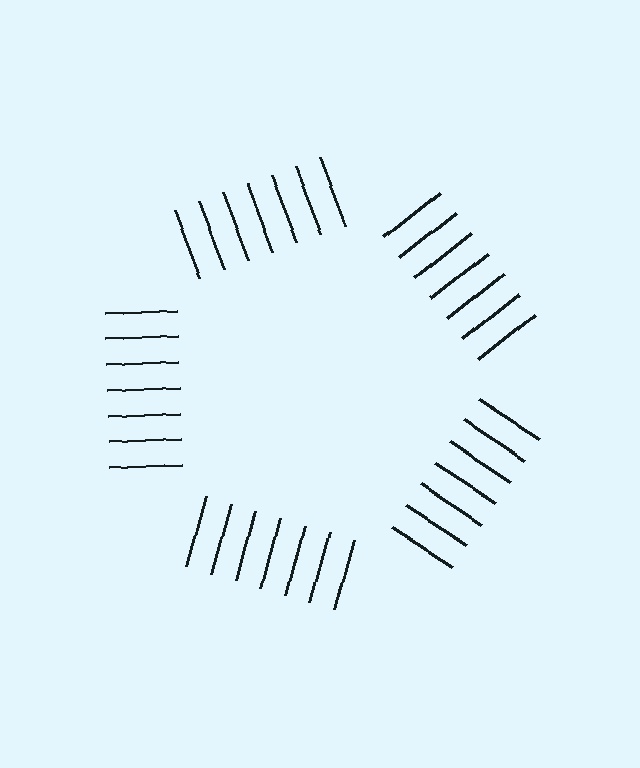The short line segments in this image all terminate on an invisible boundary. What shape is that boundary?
An illusory pentagon — the line segments terminate on its edges but no continuous stroke is drawn.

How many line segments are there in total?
35 — 7 along each of the 5 edges.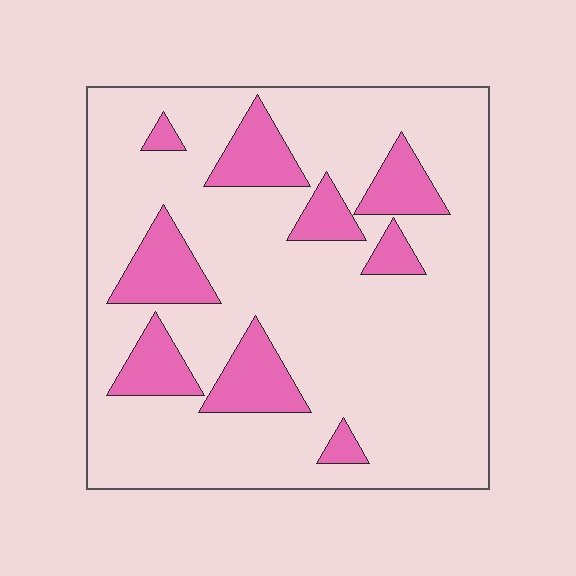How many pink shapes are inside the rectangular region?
9.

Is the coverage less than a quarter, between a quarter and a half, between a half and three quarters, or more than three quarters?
Less than a quarter.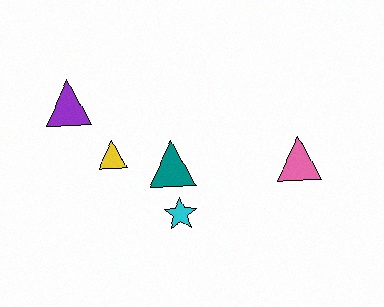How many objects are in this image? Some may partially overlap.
There are 5 objects.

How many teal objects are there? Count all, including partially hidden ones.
There is 1 teal object.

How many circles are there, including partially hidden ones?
There are no circles.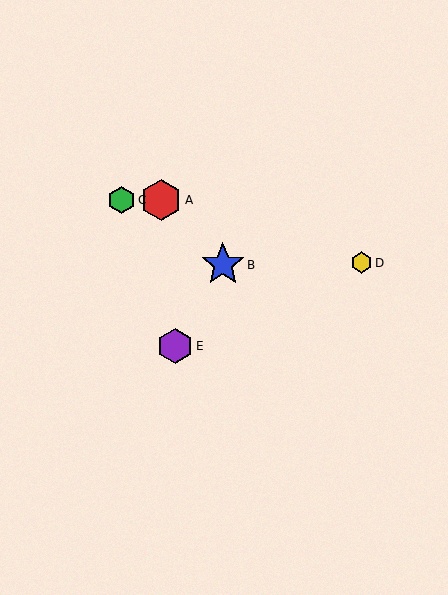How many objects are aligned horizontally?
2 objects (A, C) are aligned horizontally.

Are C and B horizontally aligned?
No, C is at y≈200 and B is at y≈265.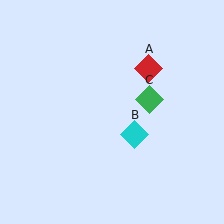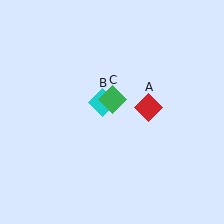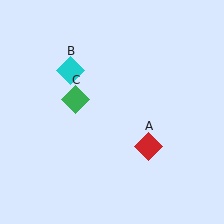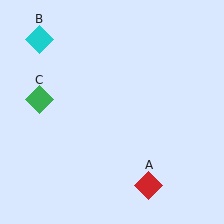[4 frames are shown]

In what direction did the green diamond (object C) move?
The green diamond (object C) moved left.